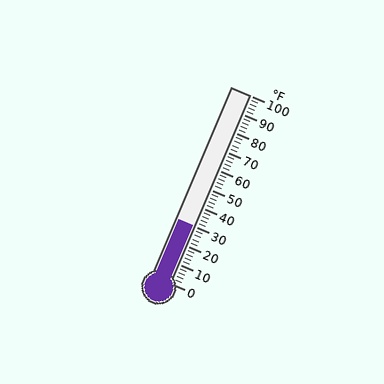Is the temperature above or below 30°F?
The temperature is at 30°F.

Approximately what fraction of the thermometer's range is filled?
The thermometer is filled to approximately 30% of its range.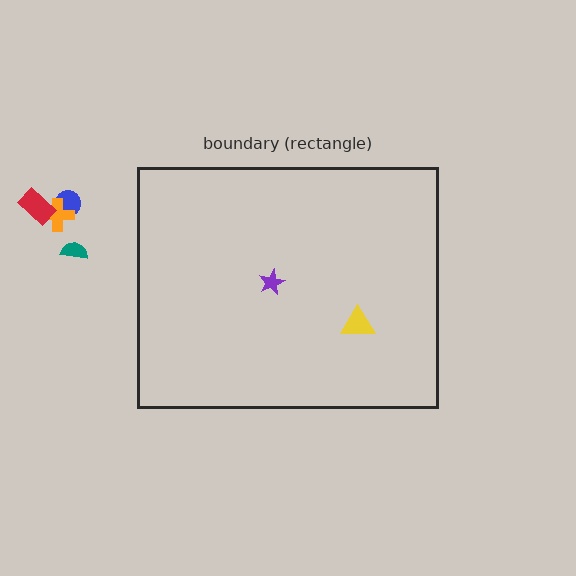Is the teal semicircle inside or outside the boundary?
Outside.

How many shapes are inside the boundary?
2 inside, 4 outside.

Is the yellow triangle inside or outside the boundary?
Inside.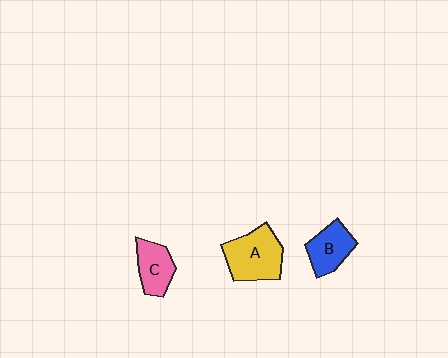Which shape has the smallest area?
Shape C (pink).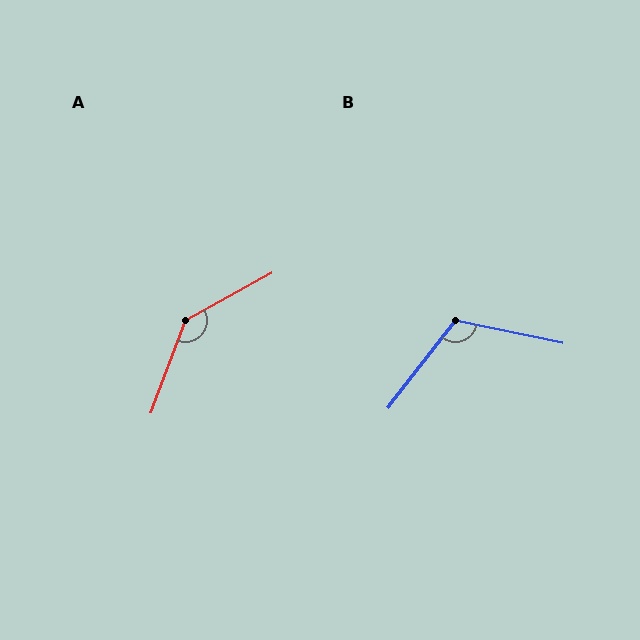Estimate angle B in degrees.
Approximately 116 degrees.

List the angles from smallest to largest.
B (116°), A (139°).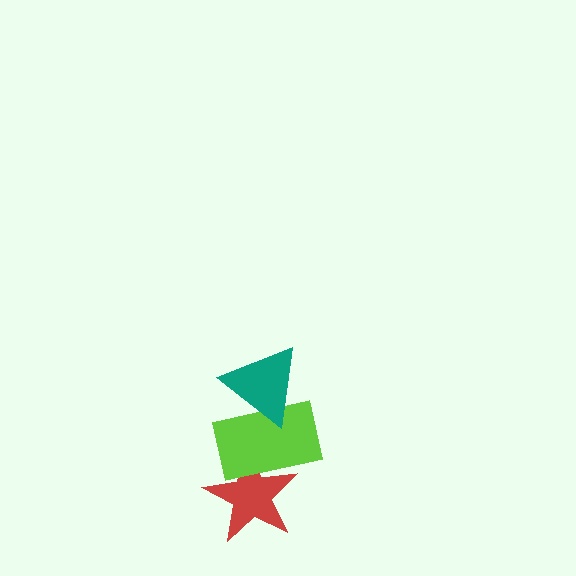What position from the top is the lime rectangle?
The lime rectangle is 2nd from the top.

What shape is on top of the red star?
The lime rectangle is on top of the red star.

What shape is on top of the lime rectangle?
The teal triangle is on top of the lime rectangle.